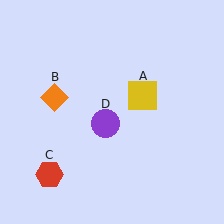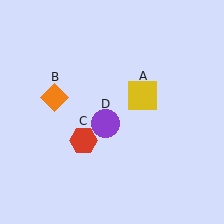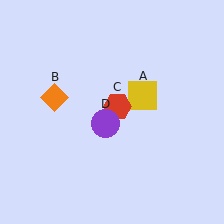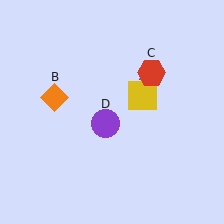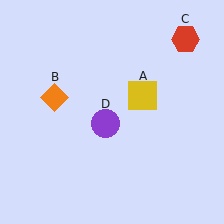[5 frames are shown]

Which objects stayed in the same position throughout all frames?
Yellow square (object A) and orange diamond (object B) and purple circle (object D) remained stationary.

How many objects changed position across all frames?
1 object changed position: red hexagon (object C).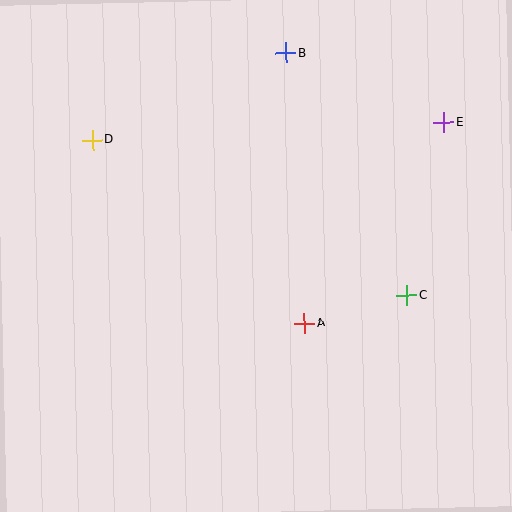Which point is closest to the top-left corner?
Point D is closest to the top-left corner.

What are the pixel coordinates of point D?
Point D is at (93, 140).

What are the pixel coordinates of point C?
Point C is at (407, 295).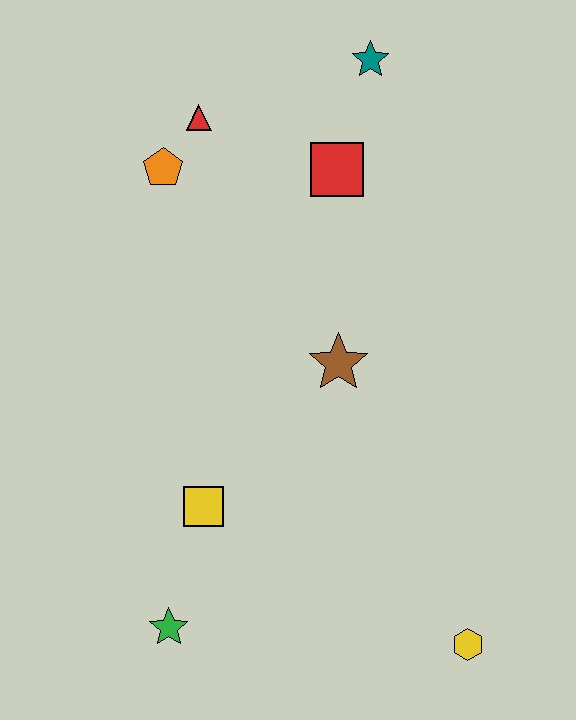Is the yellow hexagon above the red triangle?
No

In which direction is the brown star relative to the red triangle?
The brown star is below the red triangle.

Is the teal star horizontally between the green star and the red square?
No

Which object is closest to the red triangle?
The orange pentagon is closest to the red triangle.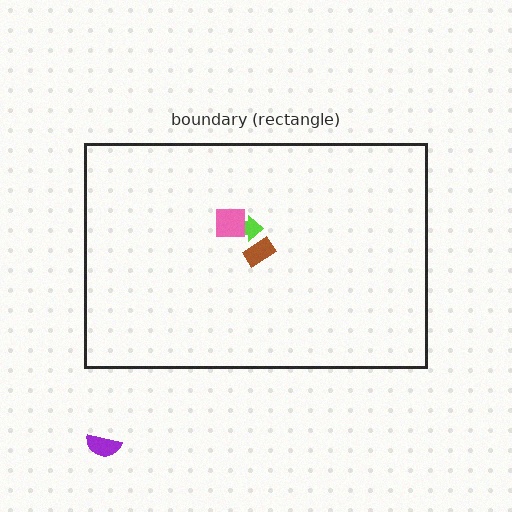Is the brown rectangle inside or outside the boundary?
Inside.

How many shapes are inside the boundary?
3 inside, 1 outside.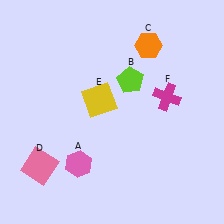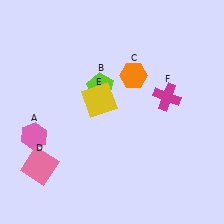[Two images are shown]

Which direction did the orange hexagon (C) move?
The orange hexagon (C) moved down.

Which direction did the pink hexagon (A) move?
The pink hexagon (A) moved left.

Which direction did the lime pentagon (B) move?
The lime pentagon (B) moved left.